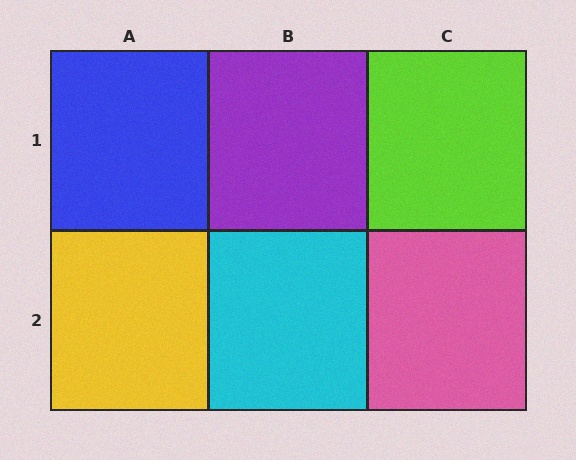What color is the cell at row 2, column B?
Cyan.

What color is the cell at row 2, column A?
Yellow.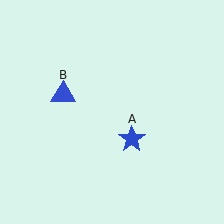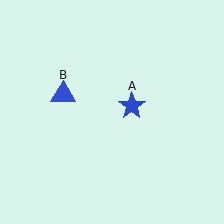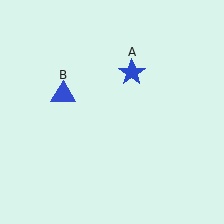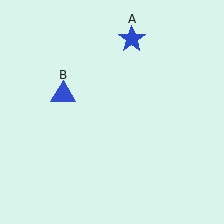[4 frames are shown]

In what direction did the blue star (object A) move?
The blue star (object A) moved up.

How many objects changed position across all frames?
1 object changed position: blue star (object A).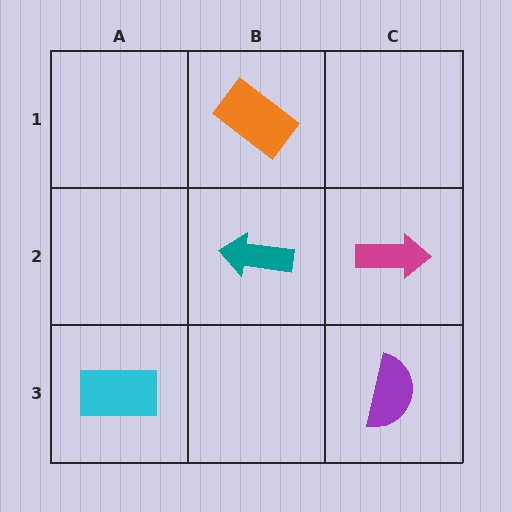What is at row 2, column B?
A teal arrow.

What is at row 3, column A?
A cyan rectangle.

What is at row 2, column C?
A magenta arrow.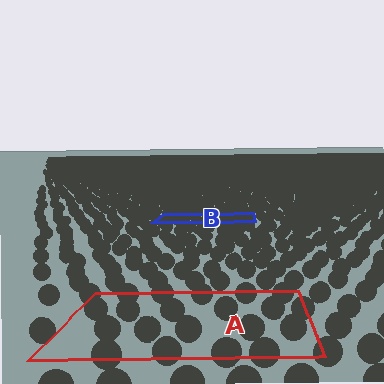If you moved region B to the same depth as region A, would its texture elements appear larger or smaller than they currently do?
They would appear larger. At a closer depth, the same texture elements are projected at a bigger on-screen size.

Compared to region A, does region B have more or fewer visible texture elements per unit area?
Region B has more texture elements per unit area — they are packed more densely because it is farther away.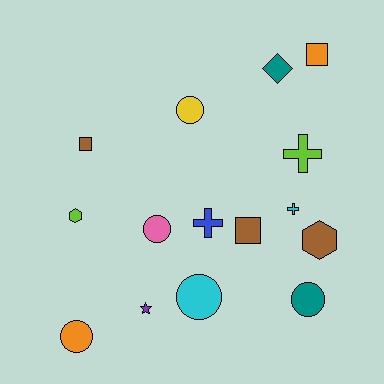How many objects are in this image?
There are 15 objects.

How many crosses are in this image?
There are 3 crosses.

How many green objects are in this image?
There are no green objects.